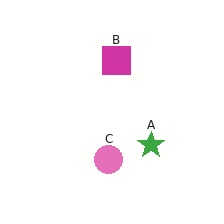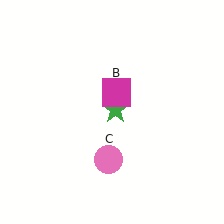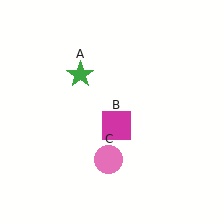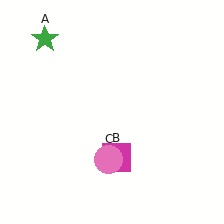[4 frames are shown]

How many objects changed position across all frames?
2 objects changed position: green star (object A), magenta square (object B).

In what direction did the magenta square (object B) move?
The magenta square (object B) moved down.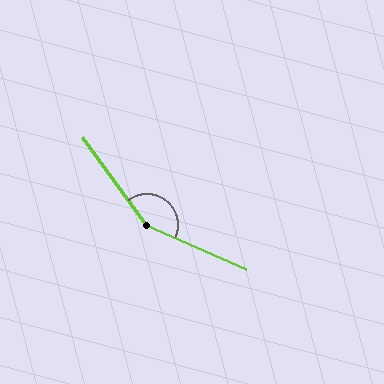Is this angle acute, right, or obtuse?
It is obtuse.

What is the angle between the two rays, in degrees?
Approximately 150 degrees.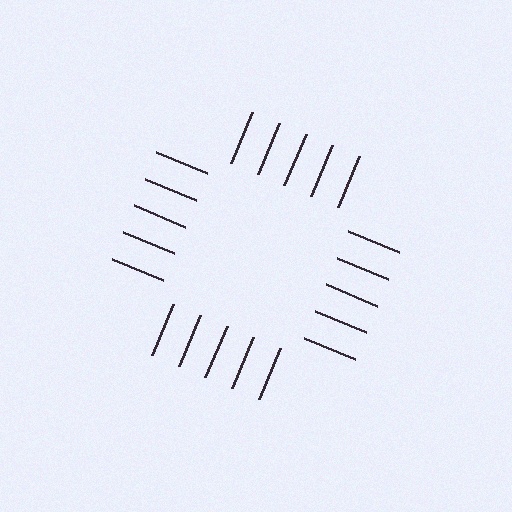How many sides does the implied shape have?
4 sides — the line-ends trace a square.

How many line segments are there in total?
20 — 5 along each of the 4 edges.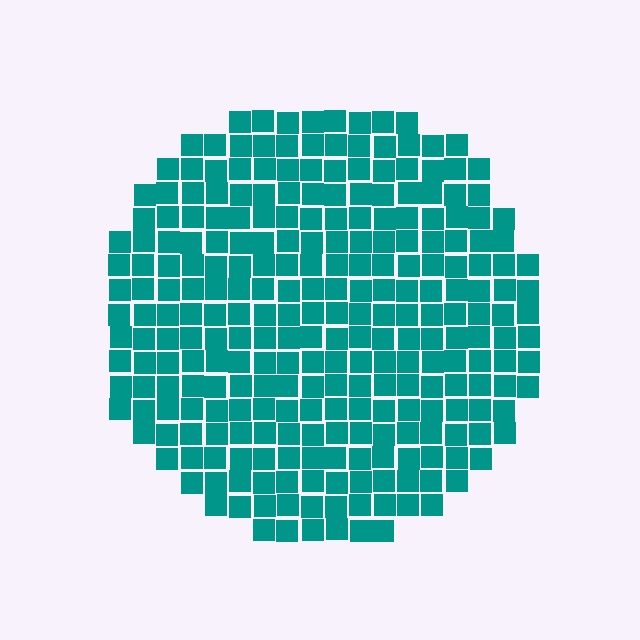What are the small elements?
The small elements are squares.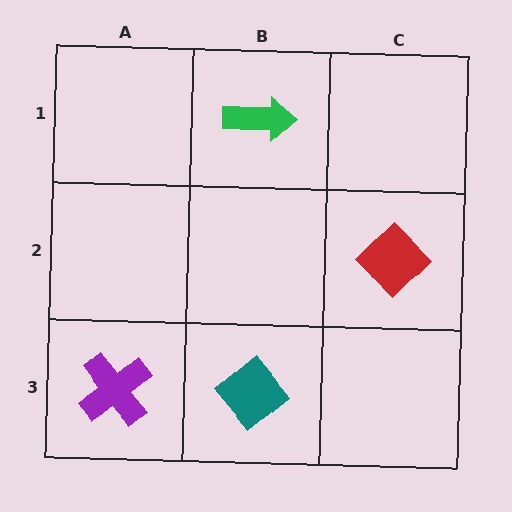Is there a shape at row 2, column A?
No, that cell is empty.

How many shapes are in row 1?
1 shape.